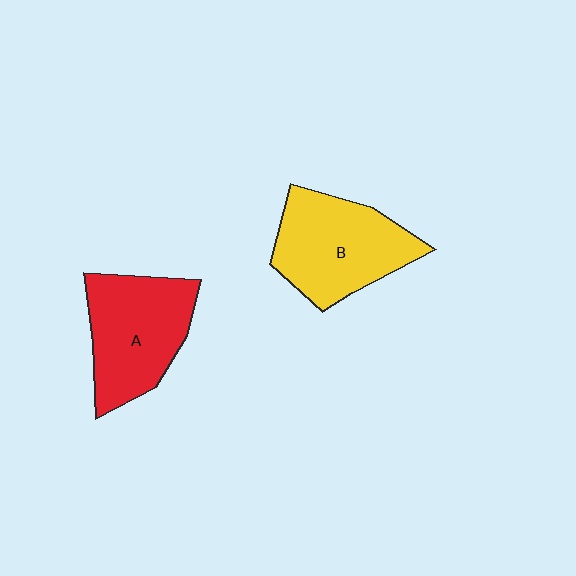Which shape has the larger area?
Shape B (yellow).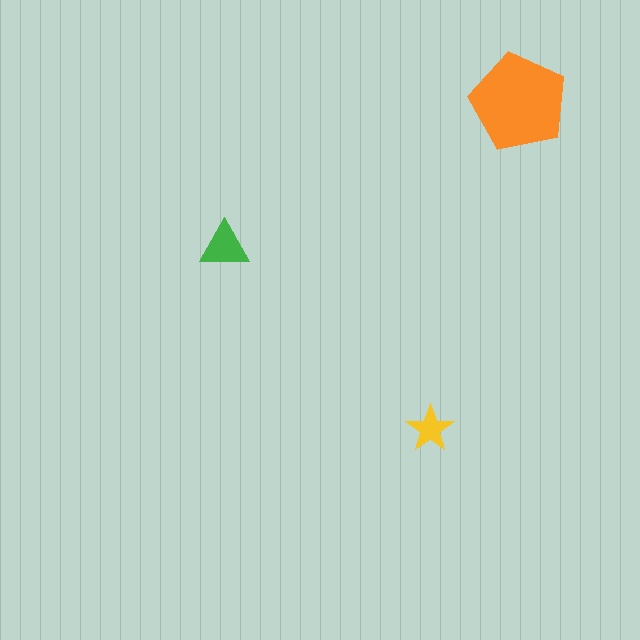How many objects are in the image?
There are 3 objects in the image.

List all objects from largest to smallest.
The orange pentagon, the green triangle, the yellow star.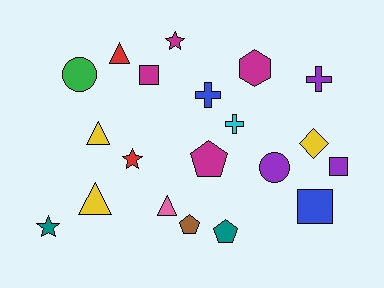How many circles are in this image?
There are 2 circles.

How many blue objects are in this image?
There are 2 blue objects.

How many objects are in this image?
There are 20 objects.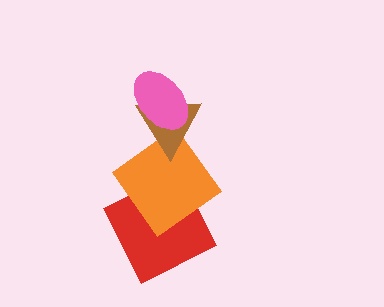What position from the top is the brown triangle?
The brown triangle is 2nd from the top.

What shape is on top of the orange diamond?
The brown triangle is on top of the orange diamond.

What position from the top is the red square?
The red square is 4th from the top.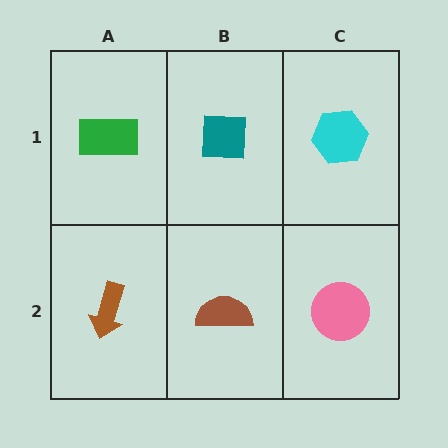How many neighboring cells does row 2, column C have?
2.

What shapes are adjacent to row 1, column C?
A pink circle (row 2, column C), a teal square (row 1, column B).